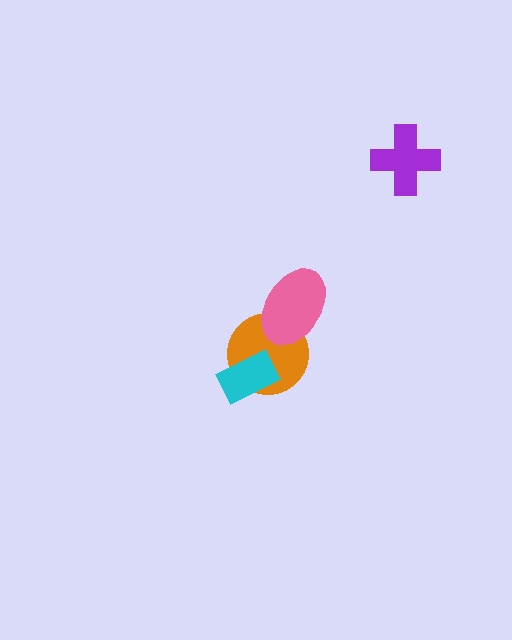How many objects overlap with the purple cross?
0 objects overlap with the purple cross.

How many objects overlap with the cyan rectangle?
1 object overlaps with the cyan rectangle.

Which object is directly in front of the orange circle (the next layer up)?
The cyan rectangle is directly in front of the orange circle.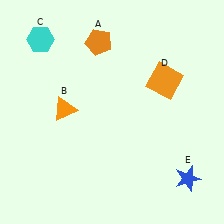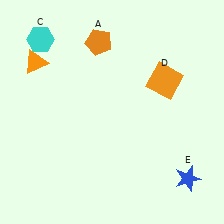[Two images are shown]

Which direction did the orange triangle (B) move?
The orange triangle (B) moved up.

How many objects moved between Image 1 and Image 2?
1 object moved between the two images.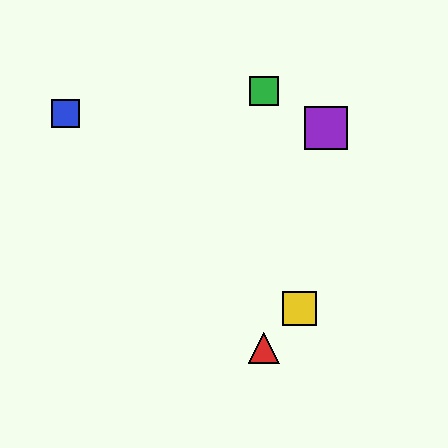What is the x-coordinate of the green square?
The green square is at x≈264.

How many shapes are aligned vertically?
2 shapes (the red triangle, the green square) are aligned vertically.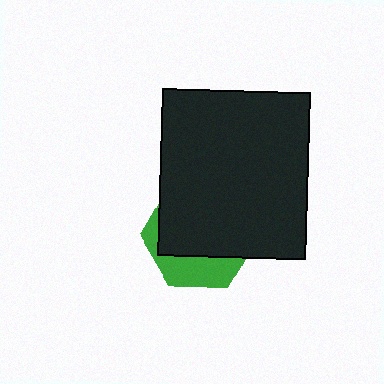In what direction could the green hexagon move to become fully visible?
The green hexagon could move down. That would shift it out from behind the black rectangle entirely.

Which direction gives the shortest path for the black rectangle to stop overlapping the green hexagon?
Moving up gives the shortest separation.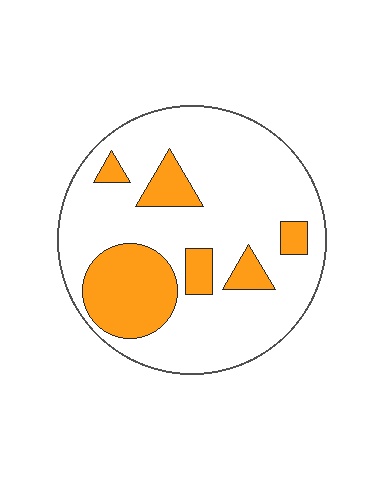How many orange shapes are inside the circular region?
6.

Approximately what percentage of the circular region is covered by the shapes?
Approximately 25%.